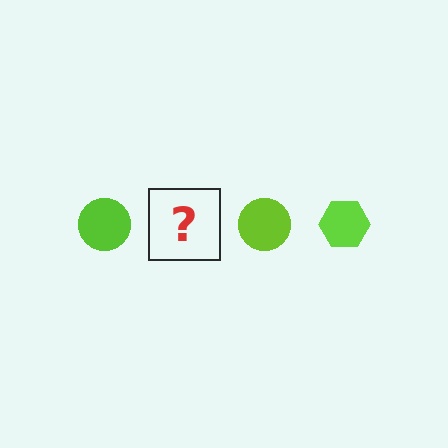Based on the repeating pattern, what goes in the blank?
The blank should be a lime hexagon.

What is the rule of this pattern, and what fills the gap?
The rule is that the pattern cycles through circle, hexagon shapes in lime. The gap should be filled with a lime hexagon.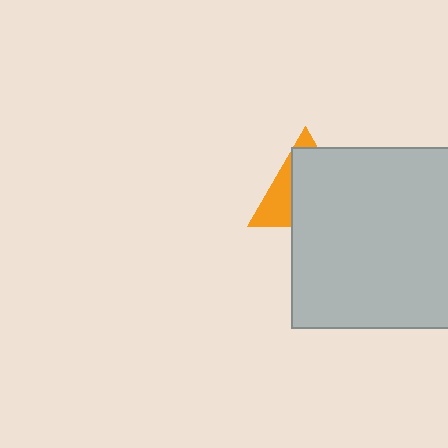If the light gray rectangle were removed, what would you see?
You would see the complete orange triangle.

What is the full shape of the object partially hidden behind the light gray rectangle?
The partially hidden object is an orange triangle.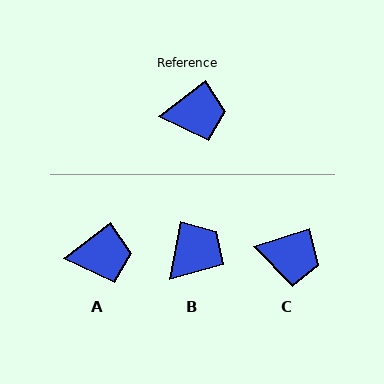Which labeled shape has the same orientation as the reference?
A.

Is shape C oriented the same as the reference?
No, it is off by about 20 degrees.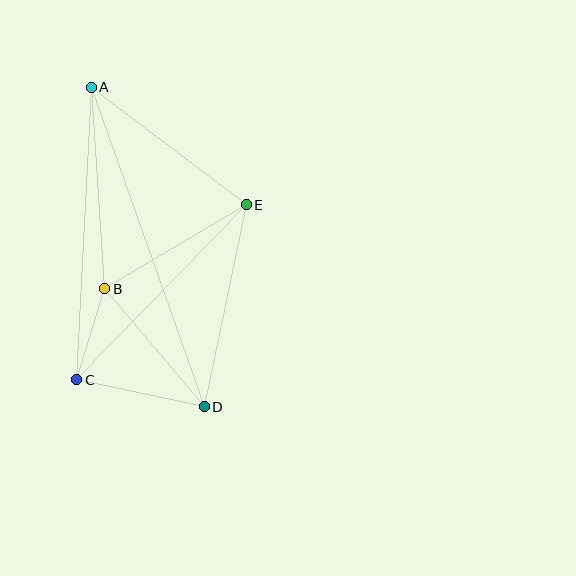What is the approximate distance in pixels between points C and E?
The distance between C and E is approximately 244 pixels.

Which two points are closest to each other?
Points B and C are closest to each other.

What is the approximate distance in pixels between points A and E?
The distance between A and E is approximately 194 pixels.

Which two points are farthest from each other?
Points A and D are farthest from each other.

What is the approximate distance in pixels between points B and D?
The distance between B and D is approximately 154 pixels.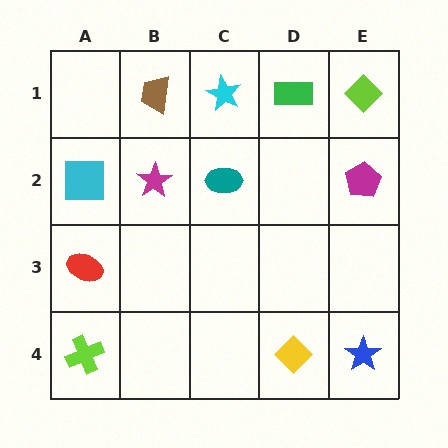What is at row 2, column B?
A magenta star.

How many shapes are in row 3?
1 shape.